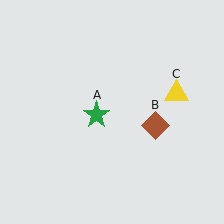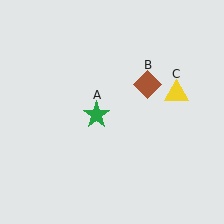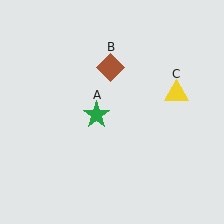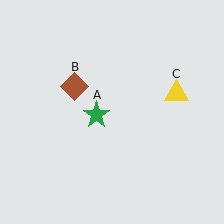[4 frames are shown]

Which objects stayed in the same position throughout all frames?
Green star (object A) and yellow triangle (object C) remained stationary.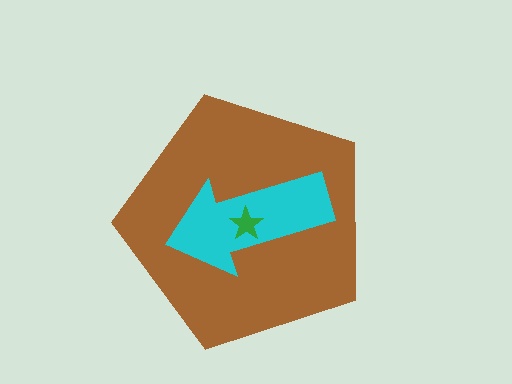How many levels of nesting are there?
3.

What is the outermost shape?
The brown pentagon.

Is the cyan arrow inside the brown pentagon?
Yes.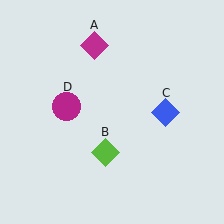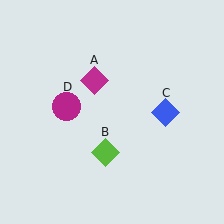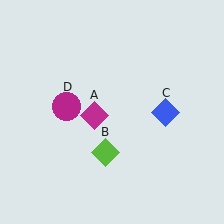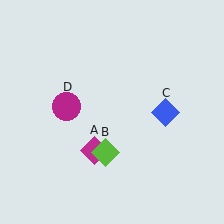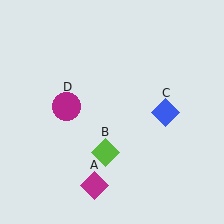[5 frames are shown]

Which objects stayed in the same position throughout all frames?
Lime diamond (object B) and blue diamond (object C) and magenta circle (object D) remained stationary.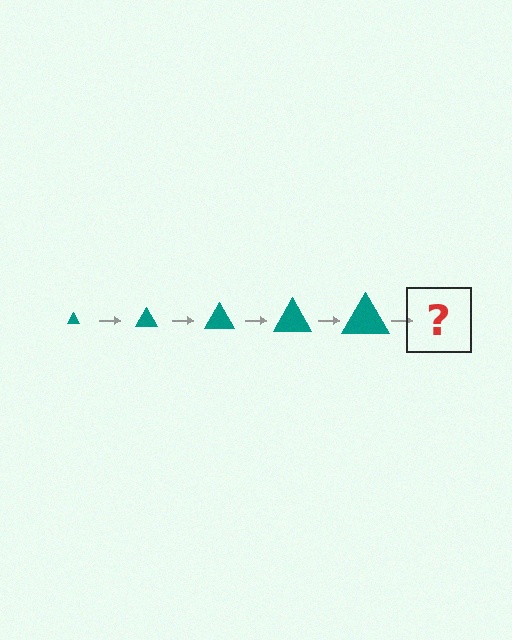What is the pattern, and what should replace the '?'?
The pattern is that the triangle gets progressively larger each step. The '?' should be a teal triangle, larger than the previous one.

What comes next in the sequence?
The next element should be a teal triangle, larger than the previous one.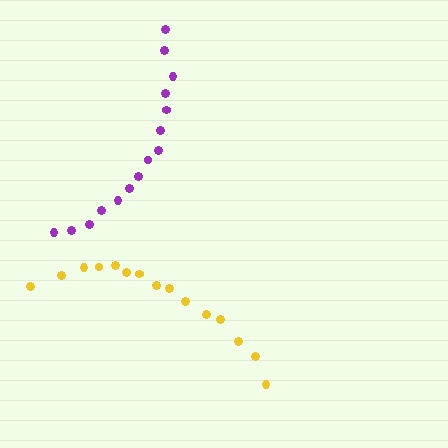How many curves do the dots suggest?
There are 2 distinct paths.